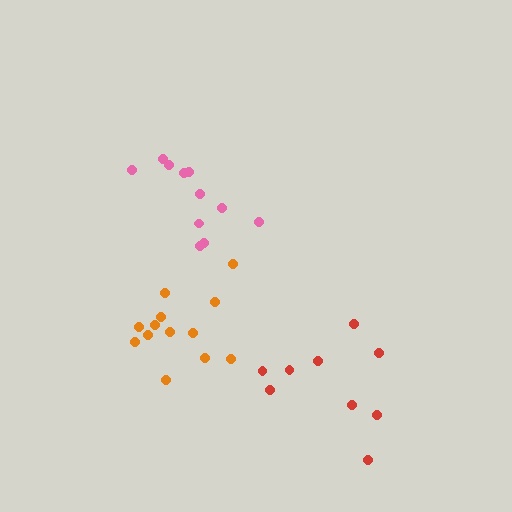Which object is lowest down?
The red cluster is bottommost.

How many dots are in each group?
Group 1: 13 dots, Group 2: 9 dots, Group 3: 11 dots (33 total).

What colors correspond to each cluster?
The clusters are colored: orange, red, pink.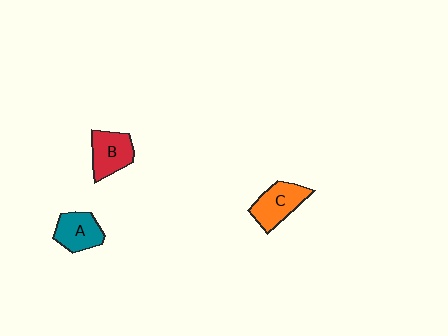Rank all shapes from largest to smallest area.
From largest to smallest: C (orange), B (red), A (teal).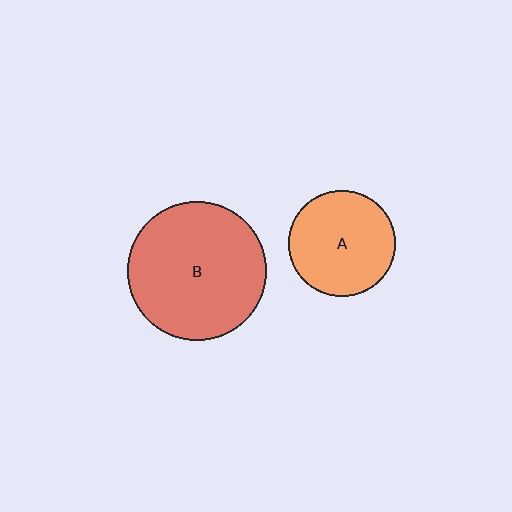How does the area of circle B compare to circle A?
Approximately 1.7 times.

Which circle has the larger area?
Circle B (red).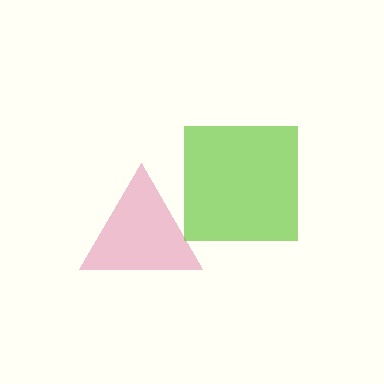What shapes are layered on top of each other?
The layered shapes are: a pink triangle, a lime square.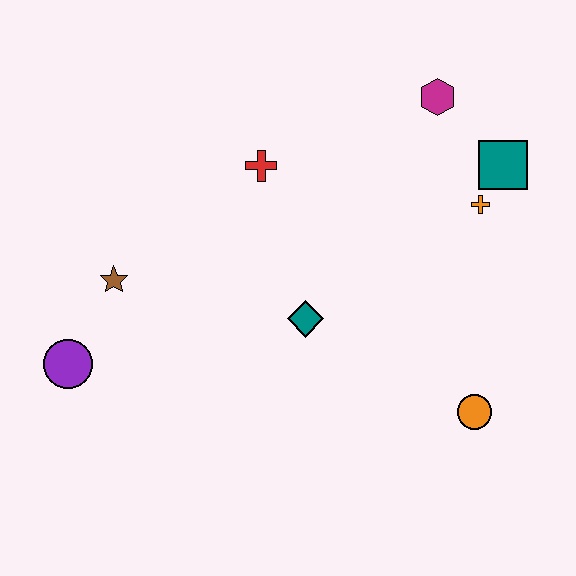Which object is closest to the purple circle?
The brown star is closest to the purple circle.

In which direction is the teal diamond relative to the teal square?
The teal diamond is to the left of the teal square.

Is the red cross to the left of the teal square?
Yes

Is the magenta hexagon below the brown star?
No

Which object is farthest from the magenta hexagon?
The purple circle is farthest from the magenta hexagon.